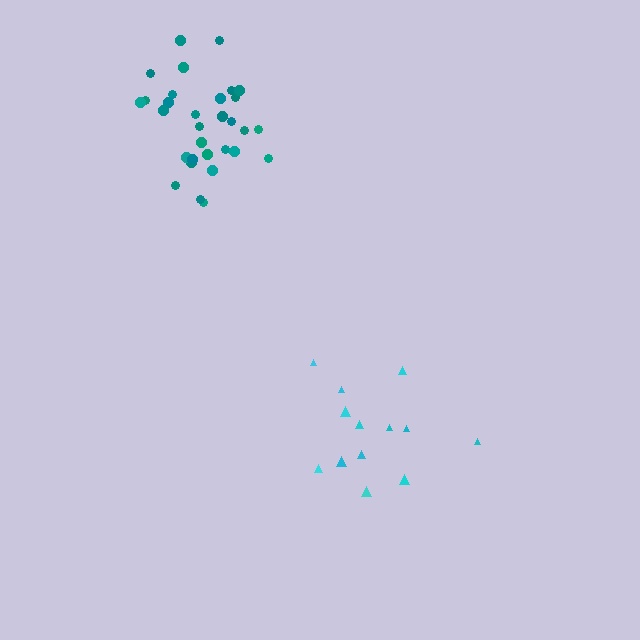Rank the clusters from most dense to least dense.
teal, cyan.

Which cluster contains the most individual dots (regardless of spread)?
Teal (31).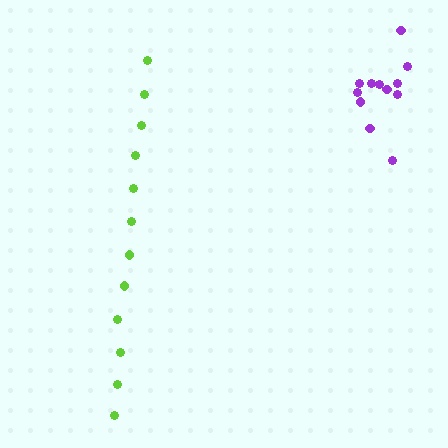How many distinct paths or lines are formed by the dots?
There are 2 distinct paths.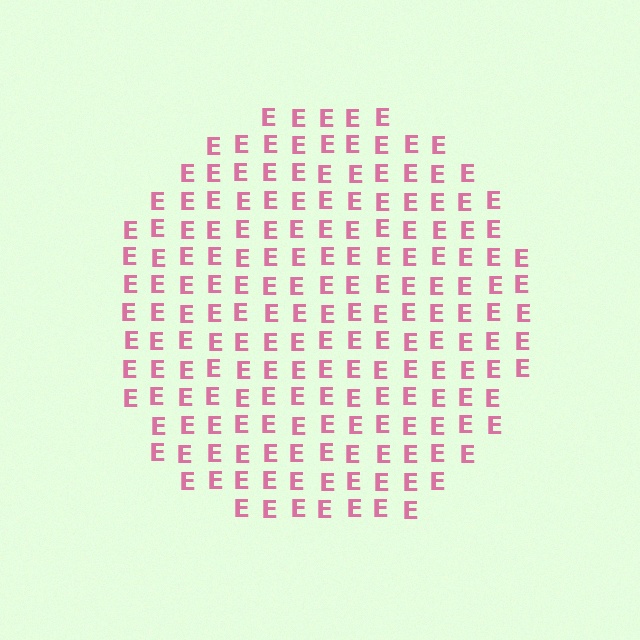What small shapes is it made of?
It is made of small letter E's.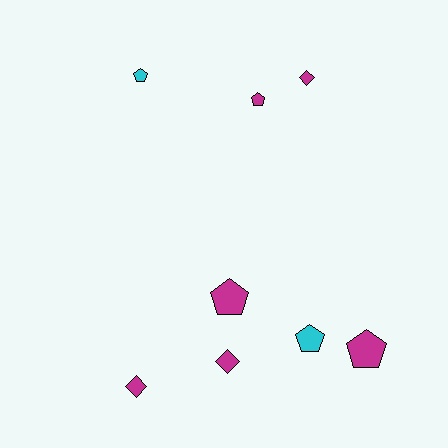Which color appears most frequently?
Magenta, with 6 objects.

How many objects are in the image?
There are 8 objects.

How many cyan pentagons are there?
There are 2 cyan pentagons.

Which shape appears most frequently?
Pentagon, with 5 objects.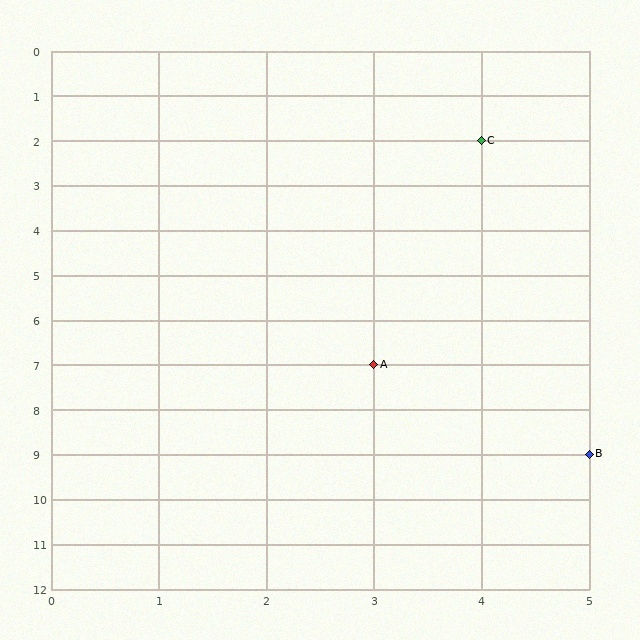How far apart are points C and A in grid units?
Points C and A are 1 column and 5 rows apart (about 5.1 grid units diagonally).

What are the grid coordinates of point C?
Point C is at grid coordinates (4, 2).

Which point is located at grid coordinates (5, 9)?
Point B is at (5, 9).